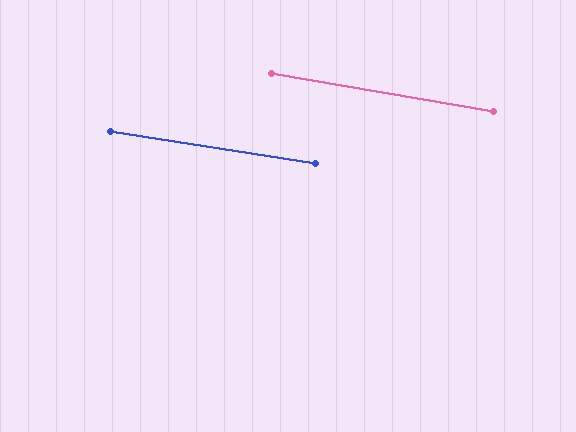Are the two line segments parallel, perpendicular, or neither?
Parallel — their directions differ by only 0.8°.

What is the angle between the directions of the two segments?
Approximately 1 degree.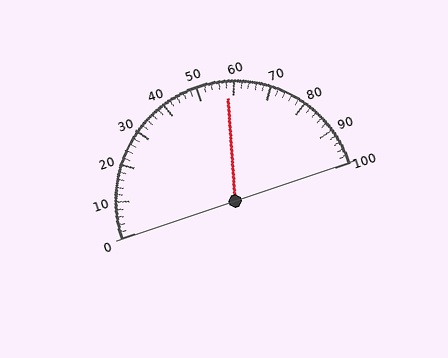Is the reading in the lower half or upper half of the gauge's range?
The reading is in the upper half of the range (0 to 100).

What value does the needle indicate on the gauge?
The needle indicates approximately 58.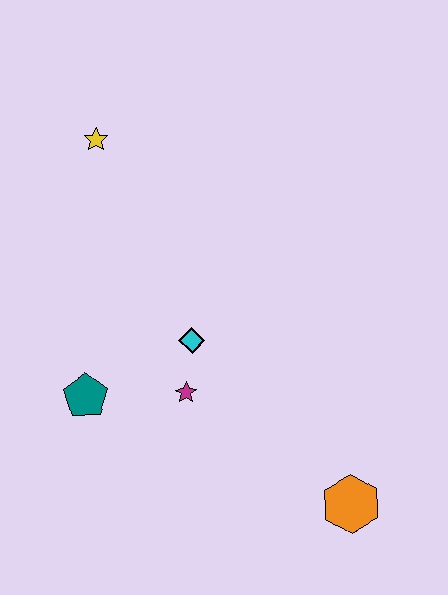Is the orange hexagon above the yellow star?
No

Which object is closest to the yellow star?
The cyan diamond is closest to the yellow star.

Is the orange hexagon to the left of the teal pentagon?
No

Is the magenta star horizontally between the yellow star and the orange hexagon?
Yes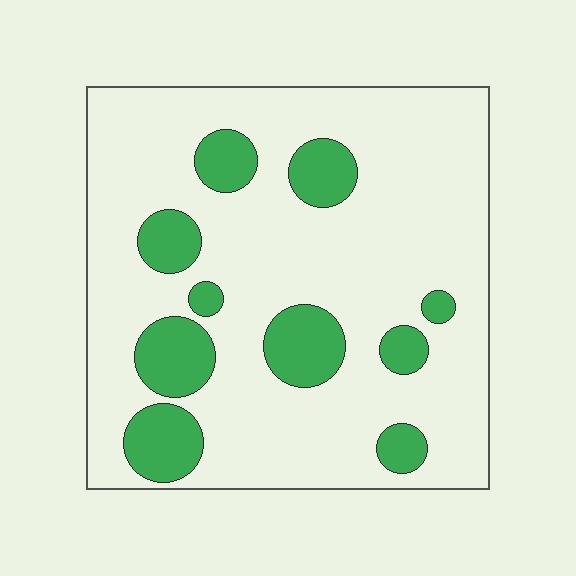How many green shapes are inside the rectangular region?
10.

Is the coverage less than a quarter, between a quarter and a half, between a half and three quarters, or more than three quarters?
Less than a quarter.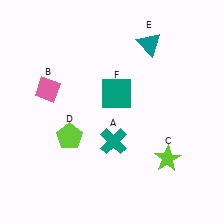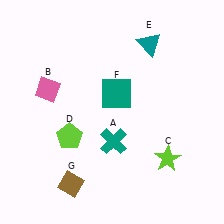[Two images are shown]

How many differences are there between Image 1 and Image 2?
There is 1 difference between the two images.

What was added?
A brown diamond (G) was added in Image 2.